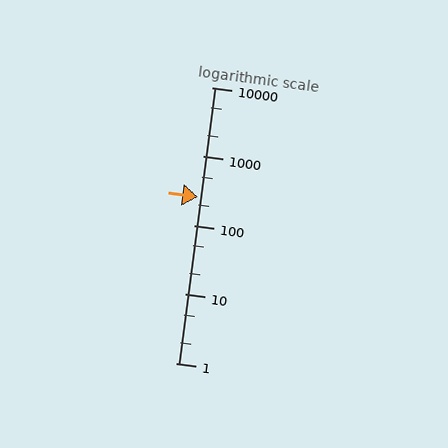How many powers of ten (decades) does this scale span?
The scale spans 4 decades, from 1 to 10000.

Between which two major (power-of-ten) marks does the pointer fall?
The pointer is between 100 and 1000.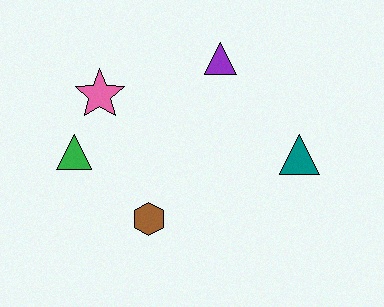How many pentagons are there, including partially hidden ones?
There are no pentagons.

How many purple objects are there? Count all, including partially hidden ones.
There is 1 purple object.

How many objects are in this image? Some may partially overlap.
There are 5 objects.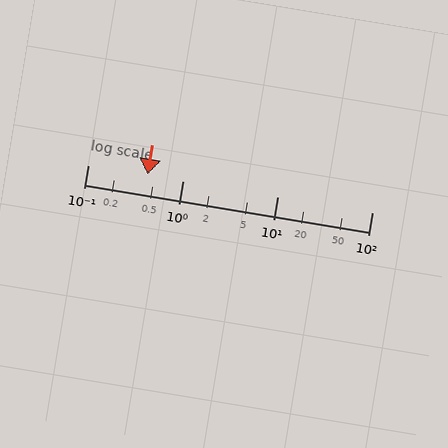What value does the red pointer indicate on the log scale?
The pointer indicates approximately 0.43.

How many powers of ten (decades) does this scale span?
The scale spans 3 decades, from 0.1 to 100.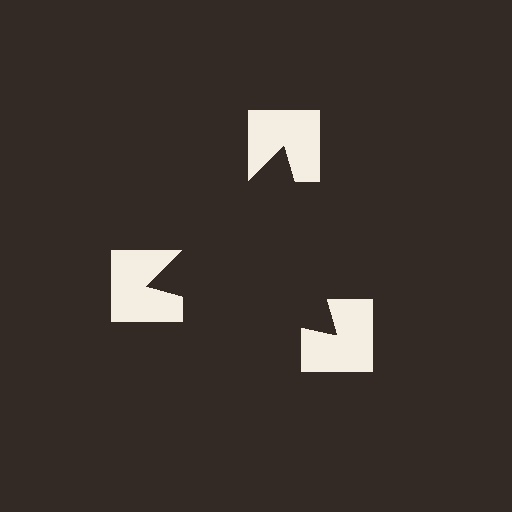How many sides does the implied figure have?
3 sides.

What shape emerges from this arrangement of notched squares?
An illusory triangle — its edges are inferred from the aligned wedge cuts in the notched squares, not physically drawn.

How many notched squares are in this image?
There are 3 — one at each vertex of the illusory triangle.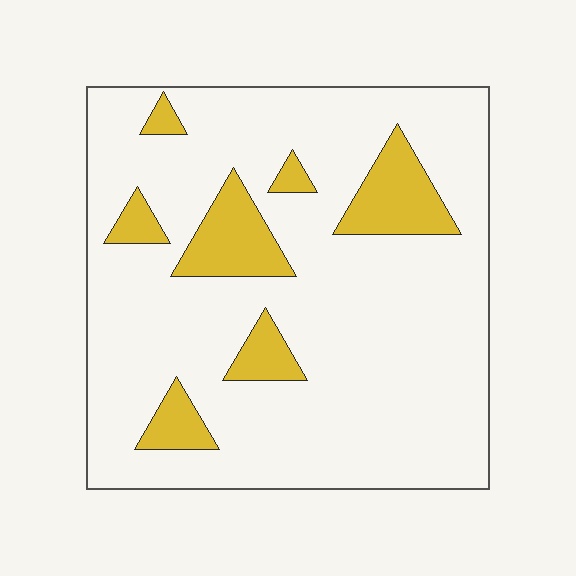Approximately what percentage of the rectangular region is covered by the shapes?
Approximately 15%.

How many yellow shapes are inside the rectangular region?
7.